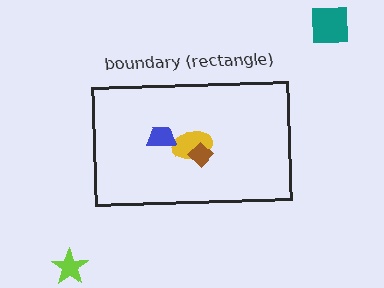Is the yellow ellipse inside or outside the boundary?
Inside.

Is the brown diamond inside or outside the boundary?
Inside.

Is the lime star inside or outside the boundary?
Outside.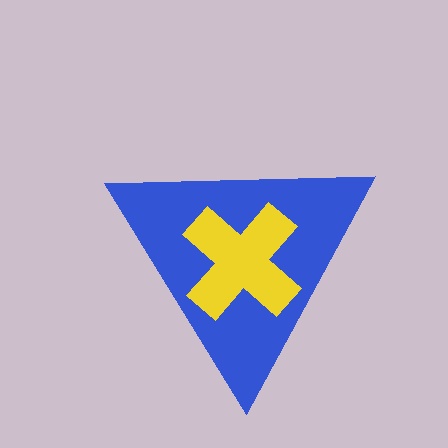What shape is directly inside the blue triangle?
The yellow cross.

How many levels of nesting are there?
2.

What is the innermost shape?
The yellow cross.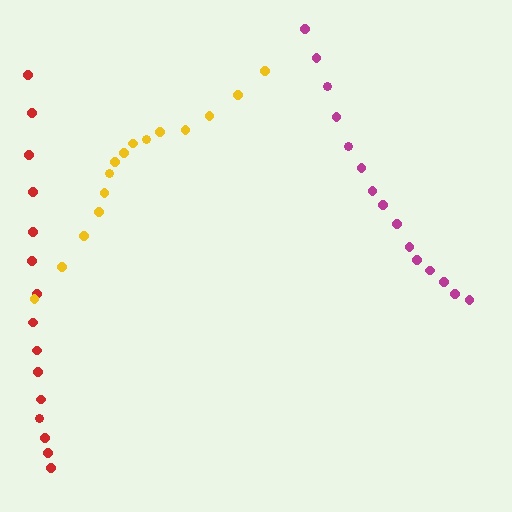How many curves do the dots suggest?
There are 3 distinct paths.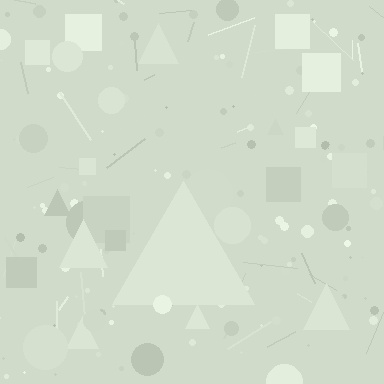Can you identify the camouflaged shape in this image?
The camouflaged shape is a triangle.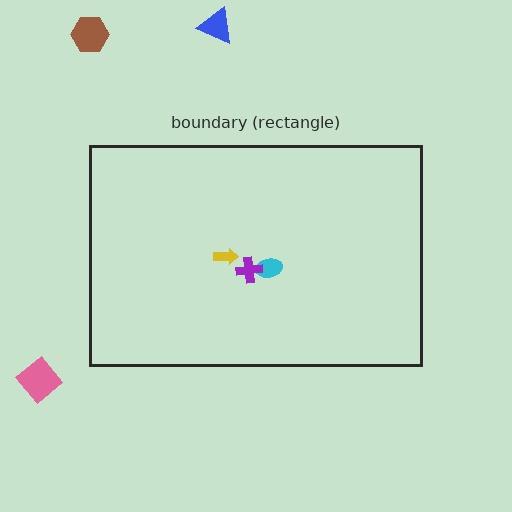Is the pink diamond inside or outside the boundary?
Outside.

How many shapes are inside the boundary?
3 inside, 3 outside.